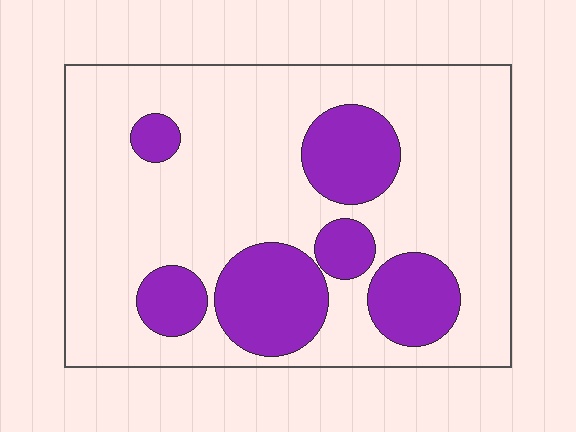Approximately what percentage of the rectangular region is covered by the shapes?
Approximately 25%.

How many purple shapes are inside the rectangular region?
6.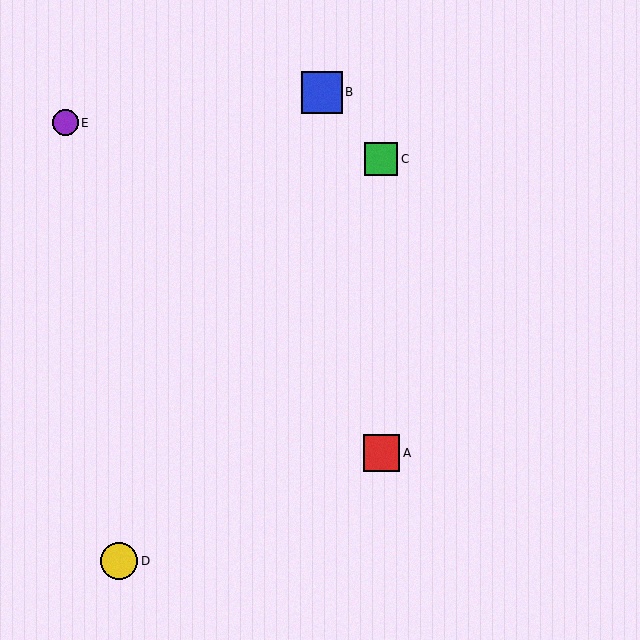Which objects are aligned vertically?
Objects A, C are aligned vertically.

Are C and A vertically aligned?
Yes, both are at x≈381.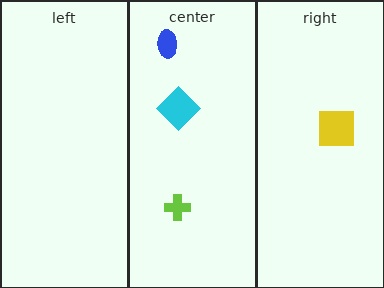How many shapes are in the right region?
1.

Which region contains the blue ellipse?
The center region.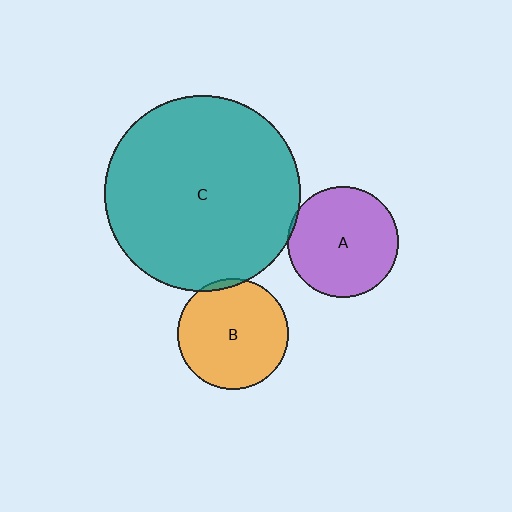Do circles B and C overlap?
Yes.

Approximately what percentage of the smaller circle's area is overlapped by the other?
Approximately 5%.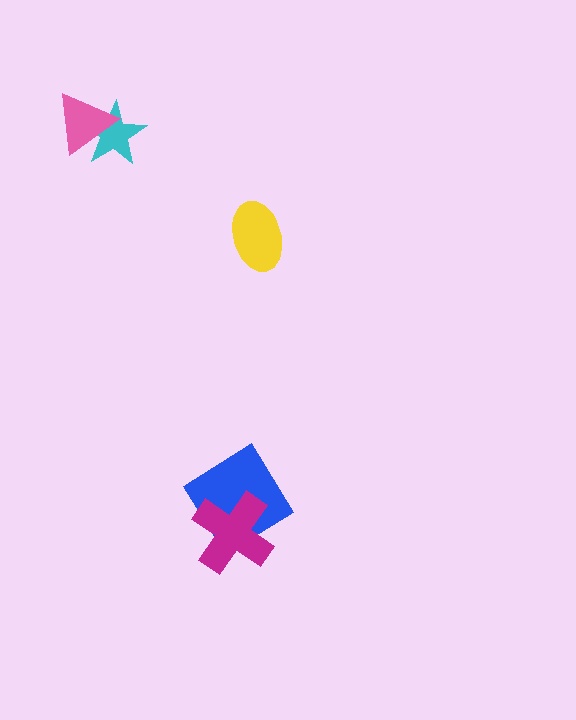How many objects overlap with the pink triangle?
1 object overlaps with the pink triangle.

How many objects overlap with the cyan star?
1 object overlaps with the cyan star.